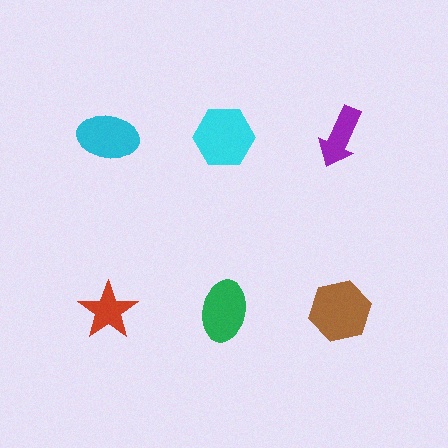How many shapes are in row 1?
3 shapes.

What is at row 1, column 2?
A cyan hexagon.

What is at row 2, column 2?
A green ellipse.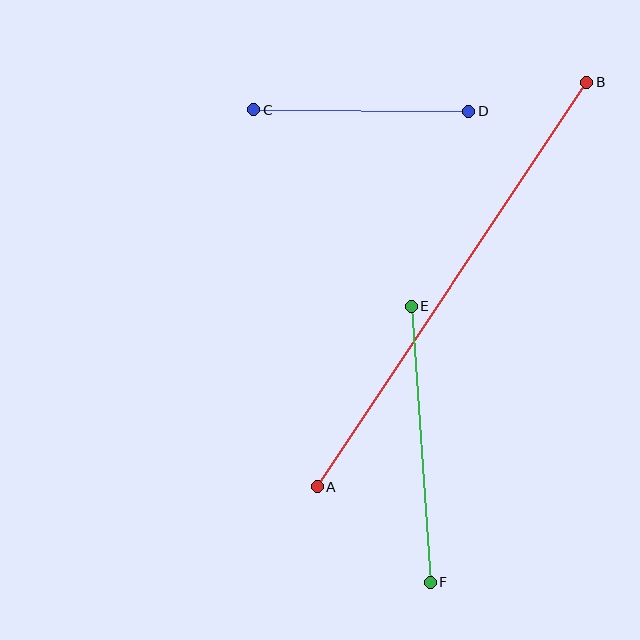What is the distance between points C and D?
The distance is approximately 215 pixels.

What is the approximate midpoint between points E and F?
The midpoint is at approximately (421, 444) pixels.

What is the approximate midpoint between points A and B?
The midpoint is at approximately (452, 285) pixels.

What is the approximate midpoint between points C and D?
The midpoint is at approximately (361, 111) pixels.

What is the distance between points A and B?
The distance is approximately 486 pixels.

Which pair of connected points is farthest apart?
Points A and B are farthest apart.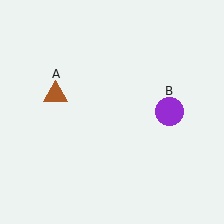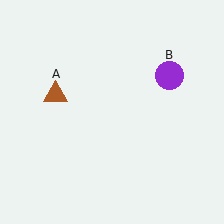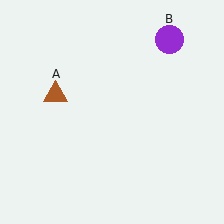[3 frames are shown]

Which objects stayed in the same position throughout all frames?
Brown triangle (object A) remained stationary.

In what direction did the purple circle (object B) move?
The purple circle (object B) moved up.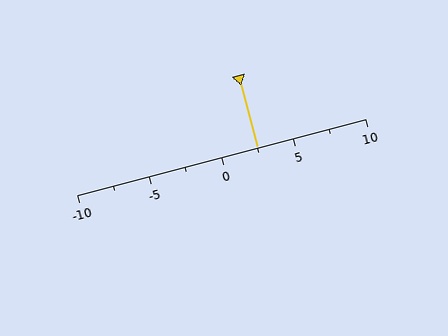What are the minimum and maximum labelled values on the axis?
The axis runs from -10 to 10.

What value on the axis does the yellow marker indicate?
The marker indicates approximately 2.5.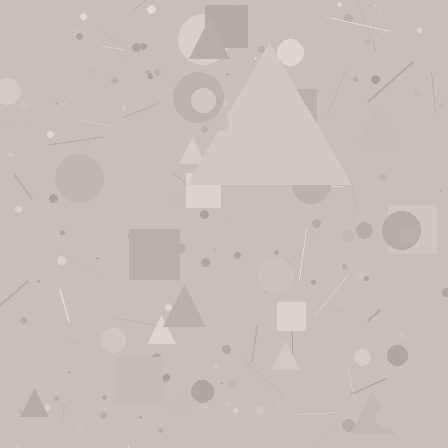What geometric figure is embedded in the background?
A triangle is embedded in the background.